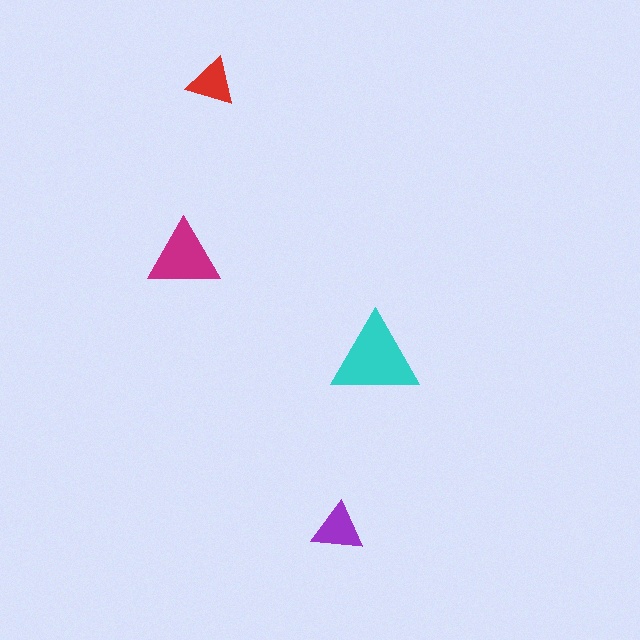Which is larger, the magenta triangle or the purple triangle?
The magenta one.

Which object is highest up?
The red triangle is topmost.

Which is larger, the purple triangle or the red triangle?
The purple one.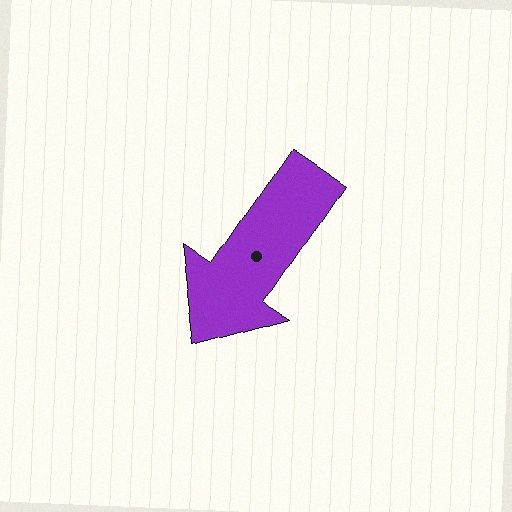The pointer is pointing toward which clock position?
Roughly 7 o'clock.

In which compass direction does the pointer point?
Southwest.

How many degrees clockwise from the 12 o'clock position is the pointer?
Approximately 214 degrees.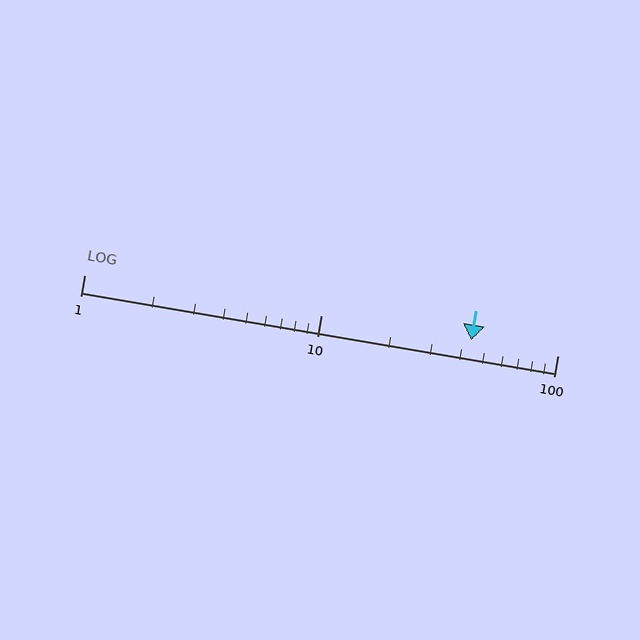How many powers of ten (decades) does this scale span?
The scale spans 2 decades, from 1 to 100.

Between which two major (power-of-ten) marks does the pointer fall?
The pointer is between 10 and 100.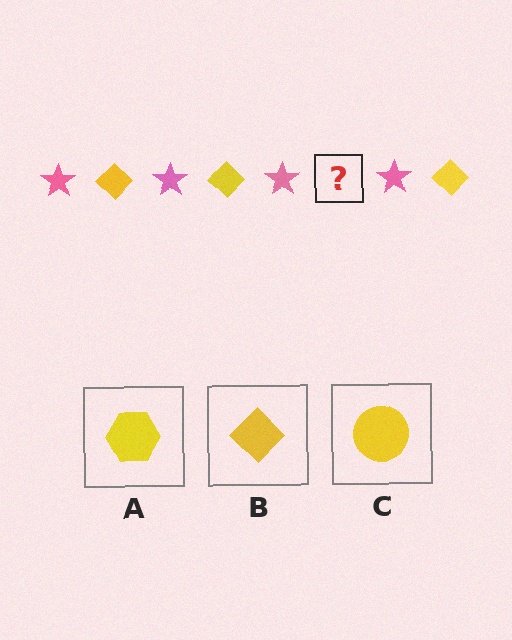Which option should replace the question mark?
Option B.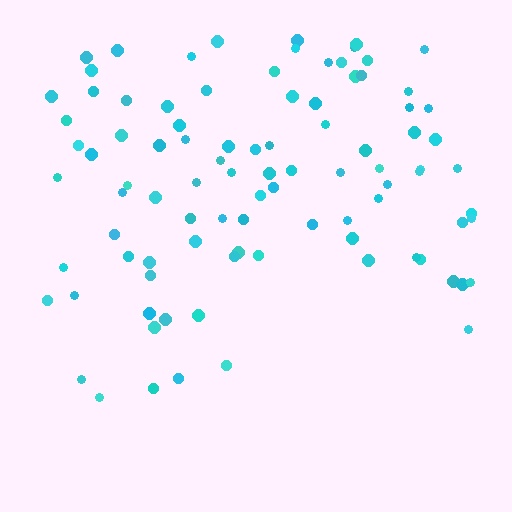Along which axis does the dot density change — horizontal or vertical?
Vertical.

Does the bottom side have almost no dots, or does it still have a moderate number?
Still a moderate number, just noticeably fewer than the top.